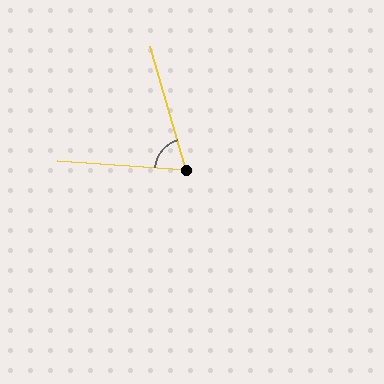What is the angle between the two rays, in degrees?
Approximately 70 degrees.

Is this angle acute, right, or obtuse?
It is acute.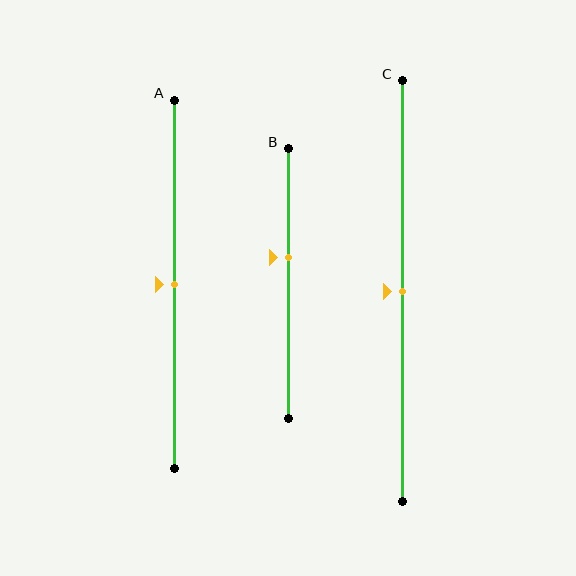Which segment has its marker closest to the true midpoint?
Segment A has its marker closest to the true midpoint.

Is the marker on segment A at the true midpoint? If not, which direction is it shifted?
Yes, the marker on segment A is at the true midpoint.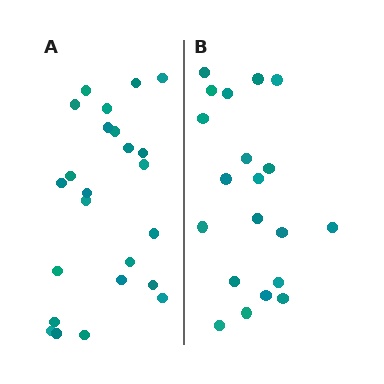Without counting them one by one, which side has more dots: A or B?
Region A (the left region) has more dots.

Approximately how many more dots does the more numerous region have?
Region A has about 4 more dots than region B.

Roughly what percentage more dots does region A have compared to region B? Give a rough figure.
About 20% more.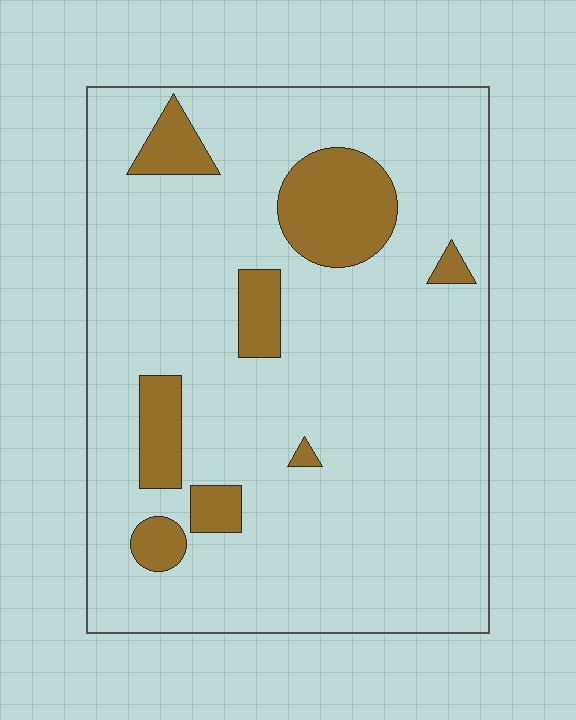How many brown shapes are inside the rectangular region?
8.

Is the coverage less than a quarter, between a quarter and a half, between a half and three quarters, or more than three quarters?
Less than a quarter.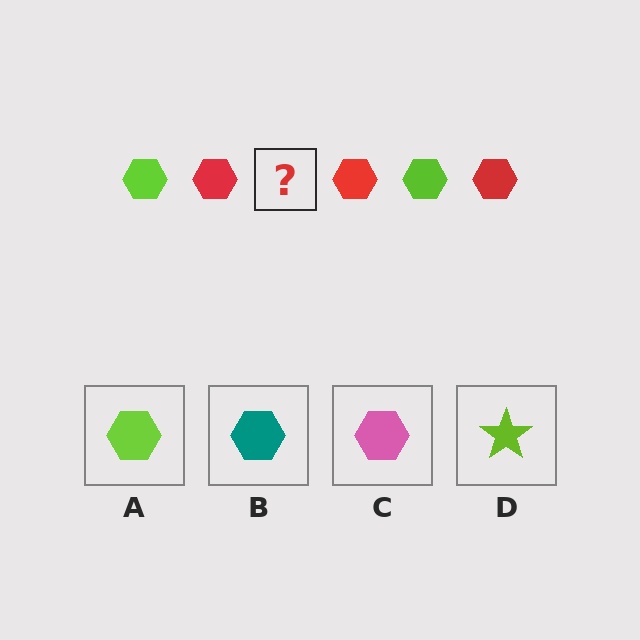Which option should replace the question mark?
Option A.